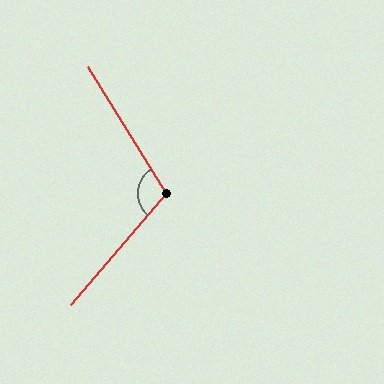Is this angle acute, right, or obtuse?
It is obtuse.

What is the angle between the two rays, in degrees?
Approximately 108 degrees.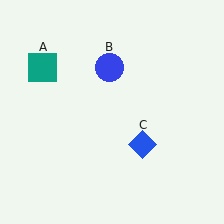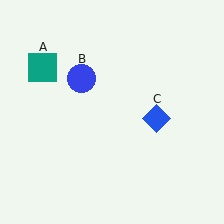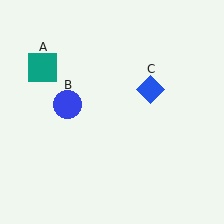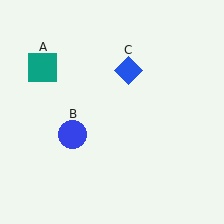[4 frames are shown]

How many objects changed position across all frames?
2 objects changed position: blue circle (object B), blue diamond (object C).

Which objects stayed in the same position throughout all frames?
Teal square (object A) remained stationary.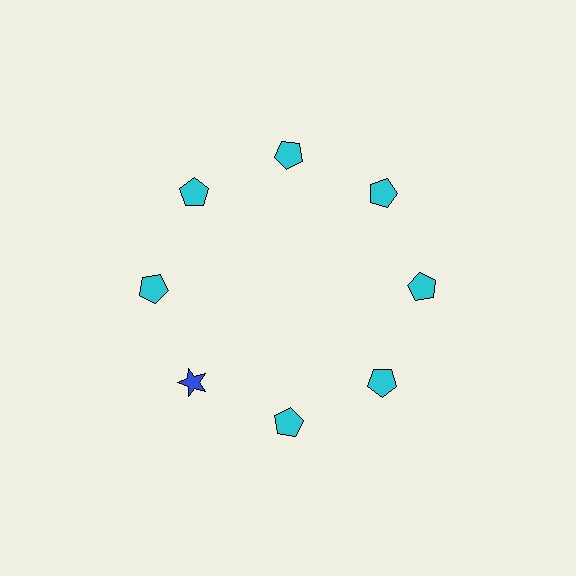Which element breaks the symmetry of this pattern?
The blue star at roughly the 8 o'clock position breaks the symmetry. All other shapes are cyan pentagons.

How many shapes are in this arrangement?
There are 8 shapes arranged in a ring pattern.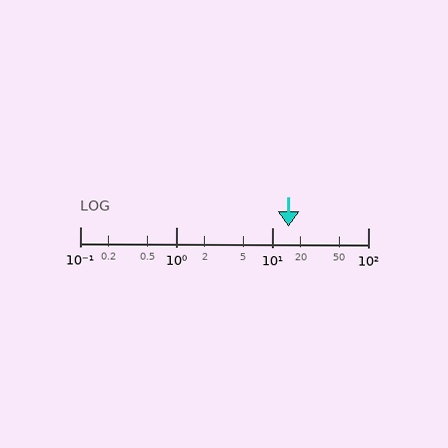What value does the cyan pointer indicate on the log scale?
The pointer indicates approximately 15.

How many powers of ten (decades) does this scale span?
The scale spans 3 decades, from 0.1 to 100.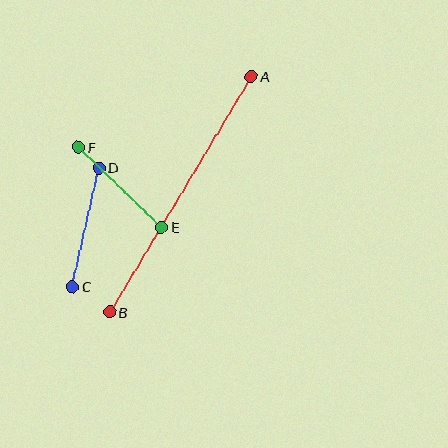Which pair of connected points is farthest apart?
Points A and B are farthest apart.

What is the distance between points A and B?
The distance is approximately 275 pixels.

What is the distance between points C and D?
The distance is approximately 122 pixels.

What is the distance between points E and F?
The distance is approximately 115 pixels.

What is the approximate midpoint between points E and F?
The midpoint is at approximately (120, 187) pixels.